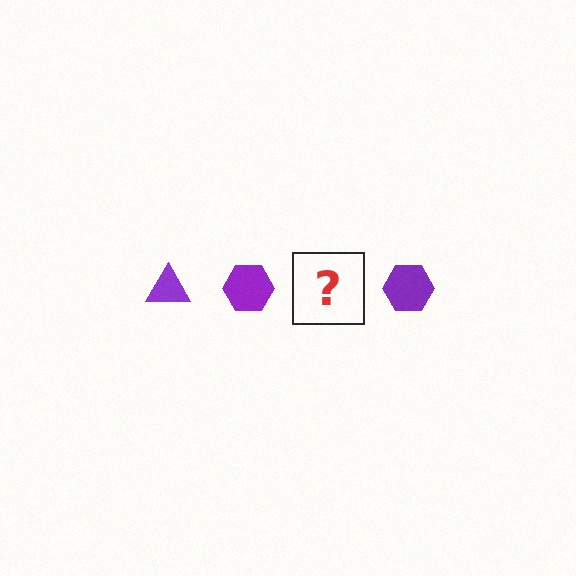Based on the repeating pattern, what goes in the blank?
The blank should be a purple triangle.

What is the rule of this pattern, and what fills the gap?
The rule is that the pattern cycles through triangle, hexagon shapes in purple. The gap should be filled with a purple triangle.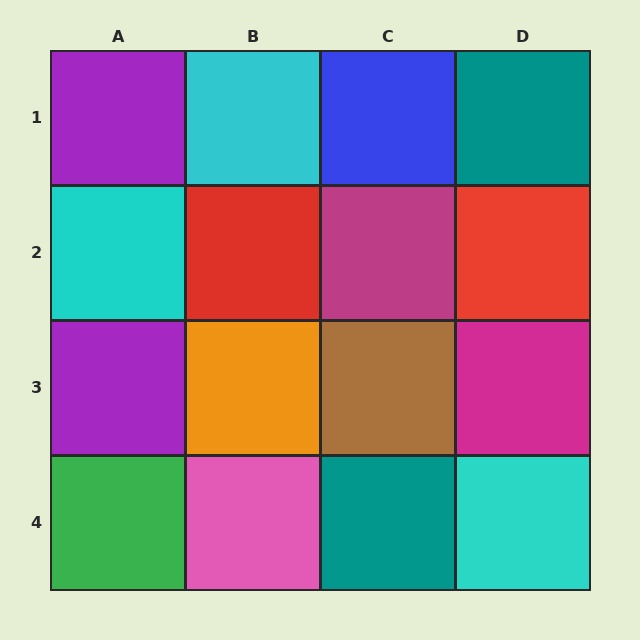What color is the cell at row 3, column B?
Orange.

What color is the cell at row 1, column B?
Cyan.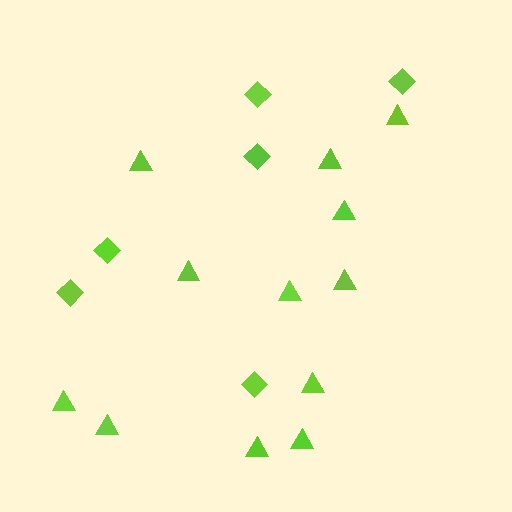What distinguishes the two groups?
There are 2 groups: one group of diamonds (6) and one group of triangles (12).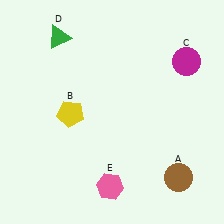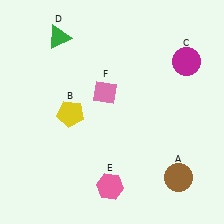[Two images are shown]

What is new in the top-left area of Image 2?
A pink diamond (F) was added in the top-left area of Image 2.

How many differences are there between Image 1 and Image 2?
There is 1 difference between the two images.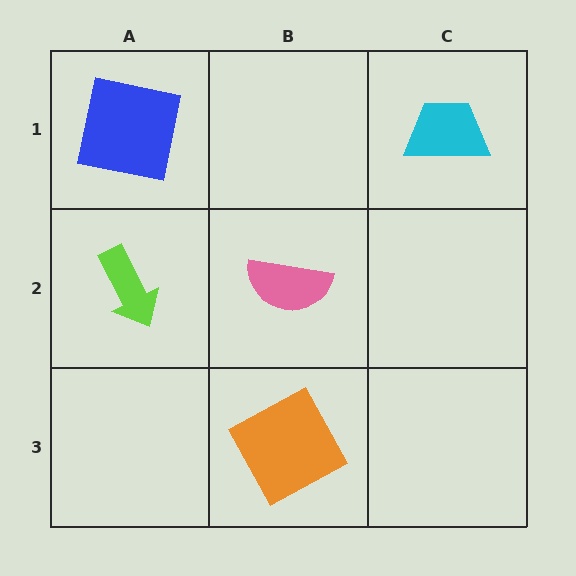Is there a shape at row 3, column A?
No, that cell is empty.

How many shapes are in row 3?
1 shape.